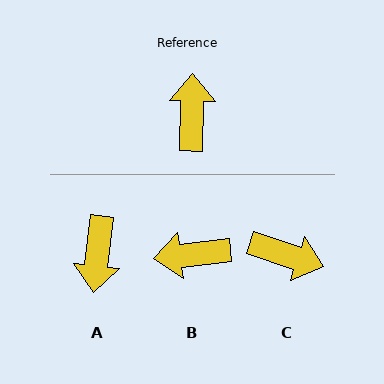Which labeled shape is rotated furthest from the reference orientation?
A, about 175 degrees away.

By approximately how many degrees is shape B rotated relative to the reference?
Approximately 98 degrees counter-clockwise.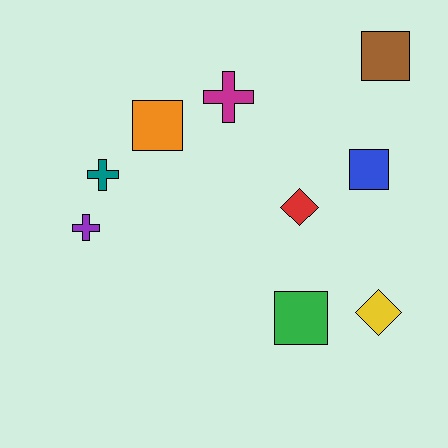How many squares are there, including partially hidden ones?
There are 4 squares.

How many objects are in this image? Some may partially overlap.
There are 9 objects.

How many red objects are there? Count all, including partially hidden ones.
There is 1 red object.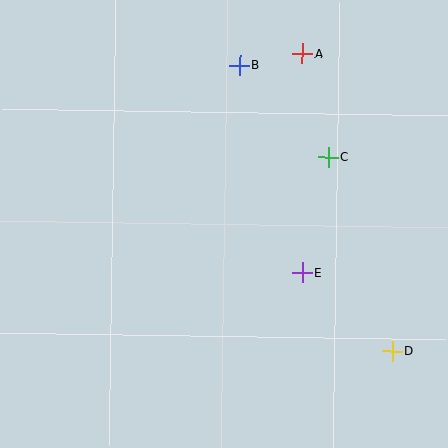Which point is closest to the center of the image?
Point E at (302, 273) is closest to the center.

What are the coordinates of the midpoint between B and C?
The midpoint between B and C is at (284, 111).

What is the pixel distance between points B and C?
The distance between B and C is 127 pixels.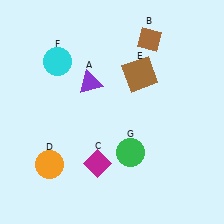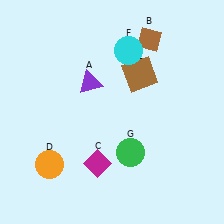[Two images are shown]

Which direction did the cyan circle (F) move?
The cyan circle (F) moved right.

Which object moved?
The cyan circle (F) moved right.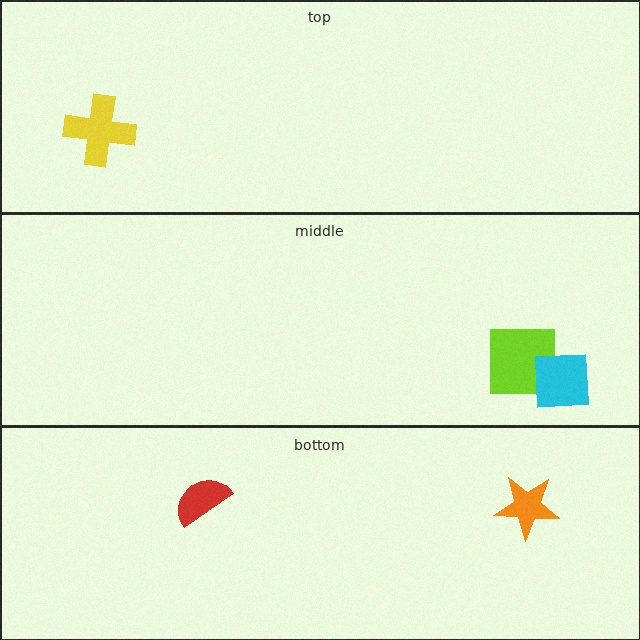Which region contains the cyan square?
The middle region.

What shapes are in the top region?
The yellow cross.